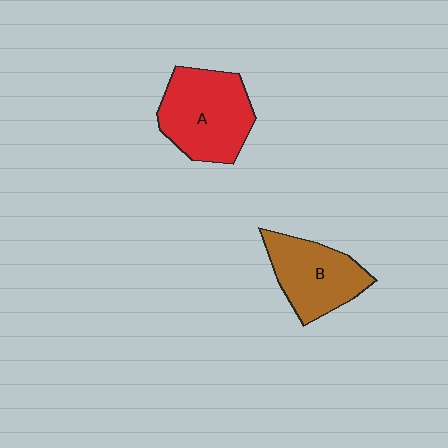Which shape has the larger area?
Shape A (red).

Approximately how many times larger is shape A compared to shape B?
Approximately 1.2 times.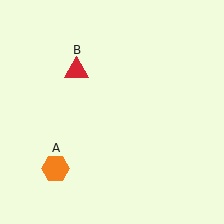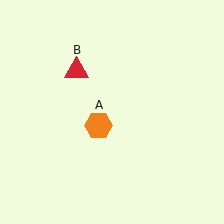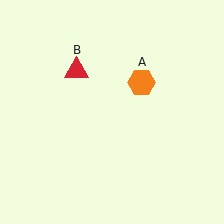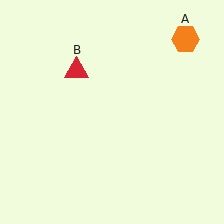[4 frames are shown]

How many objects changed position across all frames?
1 object changed position: orange hexagon (object A).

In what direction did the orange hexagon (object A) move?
The orange hexagon (object A) moved up and to the right.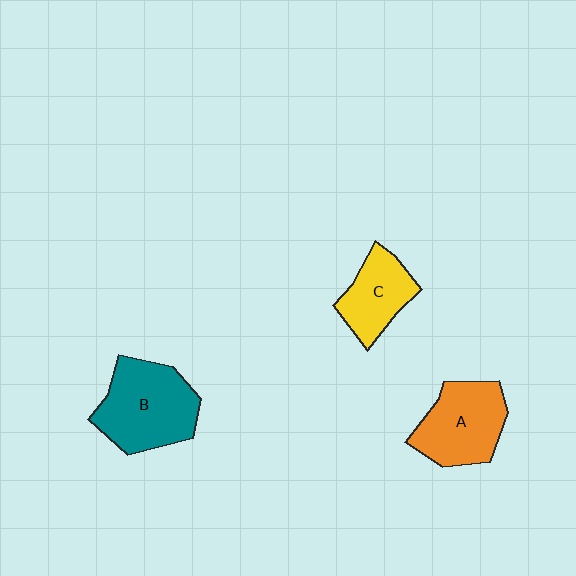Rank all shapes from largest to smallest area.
From largest to smallest: B (teal), A (orange), C (yellow).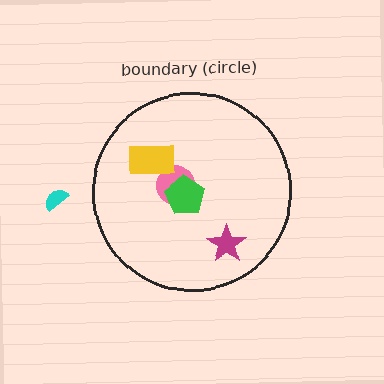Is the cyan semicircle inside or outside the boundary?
Outside.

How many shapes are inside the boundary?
4 inside, 1 outside.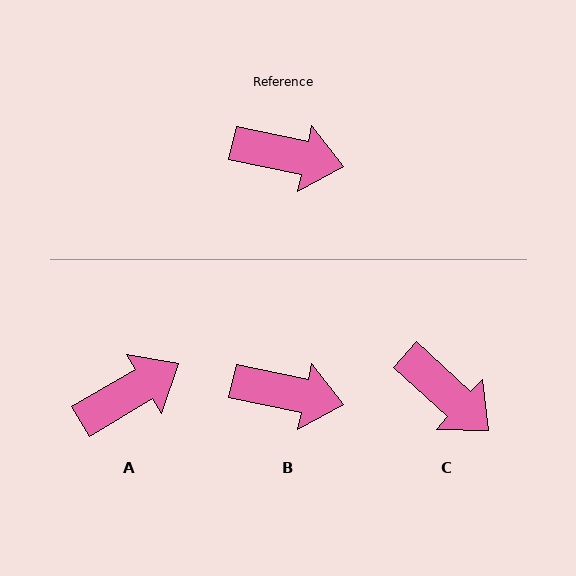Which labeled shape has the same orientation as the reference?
B.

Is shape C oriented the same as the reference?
No, it is off by about 30 degrees.